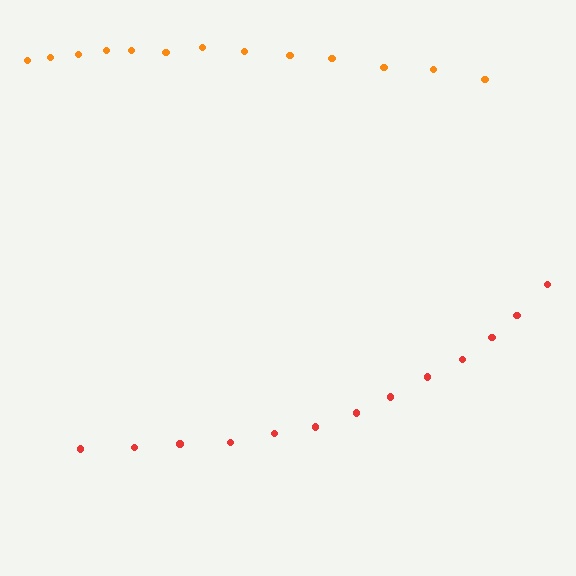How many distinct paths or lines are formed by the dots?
There are 2 distinct paths.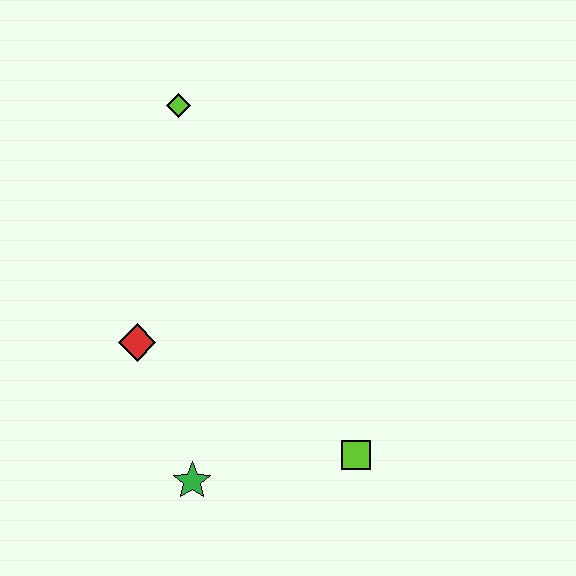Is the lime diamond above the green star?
Yes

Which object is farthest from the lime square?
The lime diamond is farthest from the lime square.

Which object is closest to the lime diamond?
The red diamond is closest to the lime diamond.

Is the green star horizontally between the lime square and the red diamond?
Yes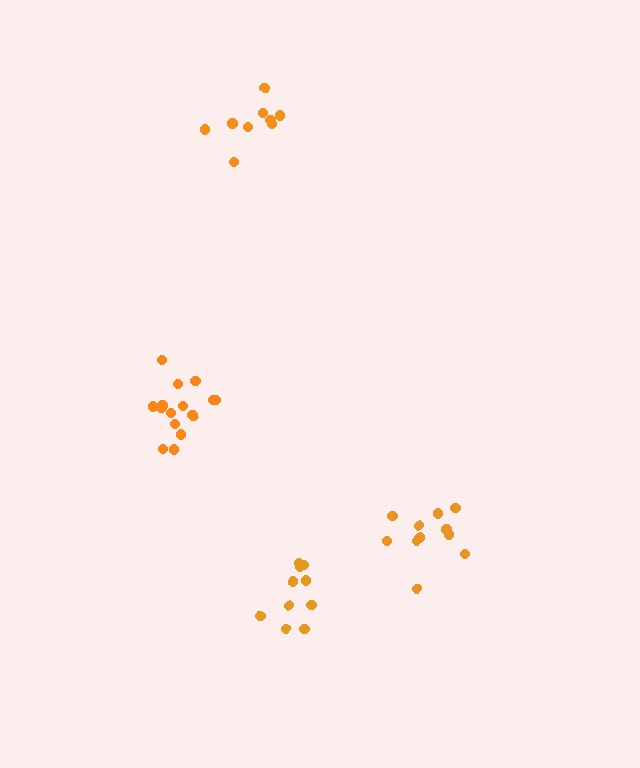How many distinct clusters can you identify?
There are 4 distinct clusters.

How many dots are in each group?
Group 1: 10 dots, Group 2: 12 dots, Group 3: 9 dots, Group 4: 15 dots (46 total).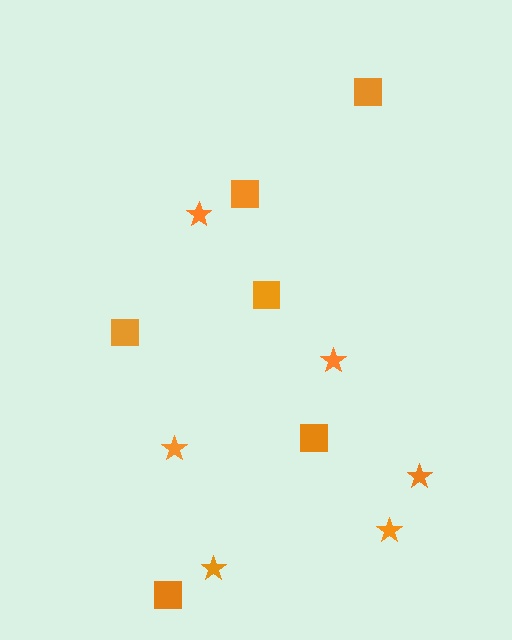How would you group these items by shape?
There are 2 groups: one group of squares (6) and one group of stars (6).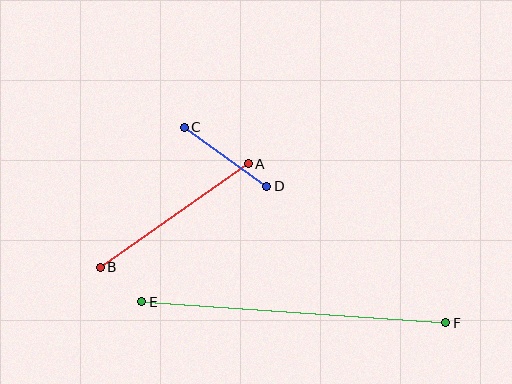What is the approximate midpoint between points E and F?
The midpoint is at approximately (294, 312) pixels.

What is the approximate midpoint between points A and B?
The midpoint is at approximately (174, 215) pixels.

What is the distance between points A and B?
The distance is approximately 181 pixels.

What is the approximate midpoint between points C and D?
The midpoint is at approximately (225, 157) pixels.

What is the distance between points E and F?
The distance is approximately 305 pixels.